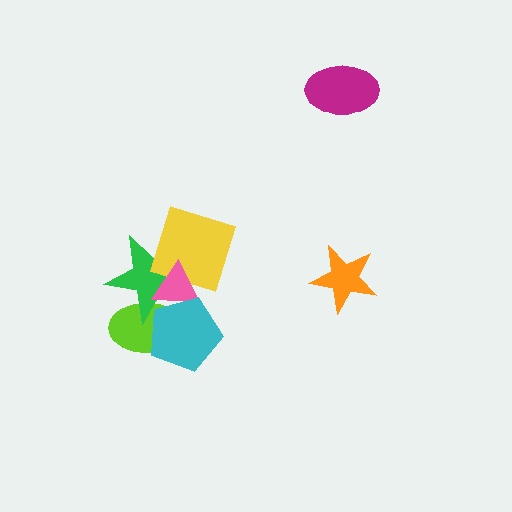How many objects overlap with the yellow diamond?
2 objects overlap with the yellow diamond.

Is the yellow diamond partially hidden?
Yes, it is partially covered by another shape.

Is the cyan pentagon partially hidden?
No, no other shape covers it.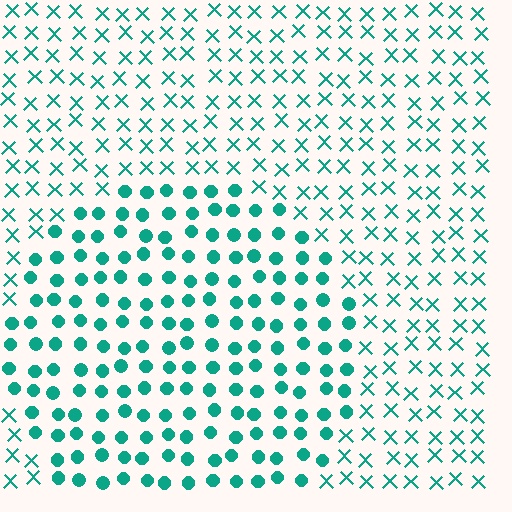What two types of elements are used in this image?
The image uses circles inside the circle region and X marks outside it.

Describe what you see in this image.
The image is filled with small teal elements arranged in a uniform grid. A circle-shaped region contains circles, while the surrounding area contains X marks. The boundary is defined purely by the change in element shape.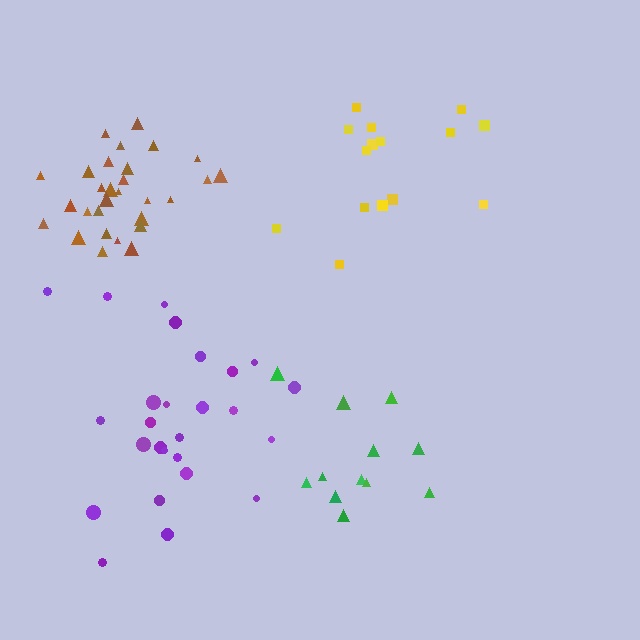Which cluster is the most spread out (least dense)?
Purple.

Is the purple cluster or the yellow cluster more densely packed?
Yellow.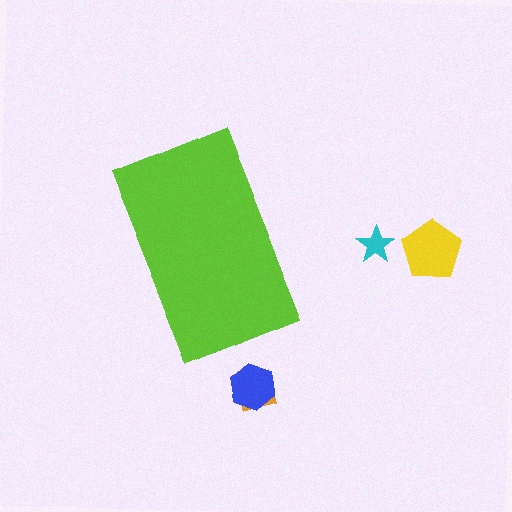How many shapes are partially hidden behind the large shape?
0 shapes are partially hidden.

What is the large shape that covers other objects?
A lime rectangle.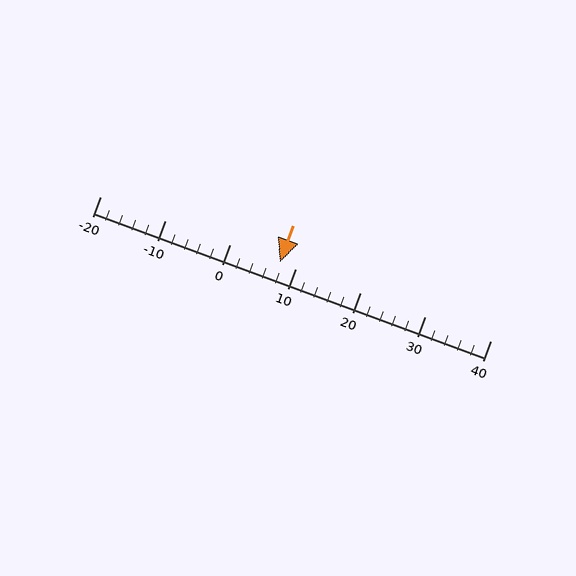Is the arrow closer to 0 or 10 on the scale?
The arrow is closer to 10.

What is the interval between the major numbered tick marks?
The major tick marks are spaced 10 units apart.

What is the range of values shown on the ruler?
The ruler shows values from -20 to 40.